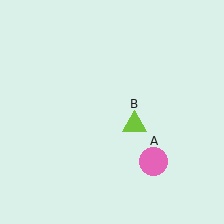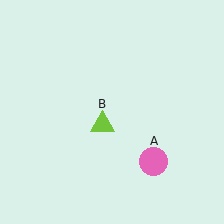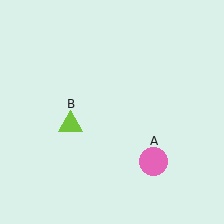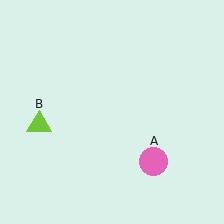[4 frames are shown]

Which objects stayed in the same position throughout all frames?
Pink circle (object A) remained stationary.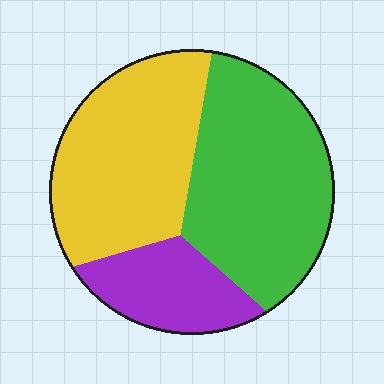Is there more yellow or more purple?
Yellow.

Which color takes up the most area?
Green, at roughly 45%.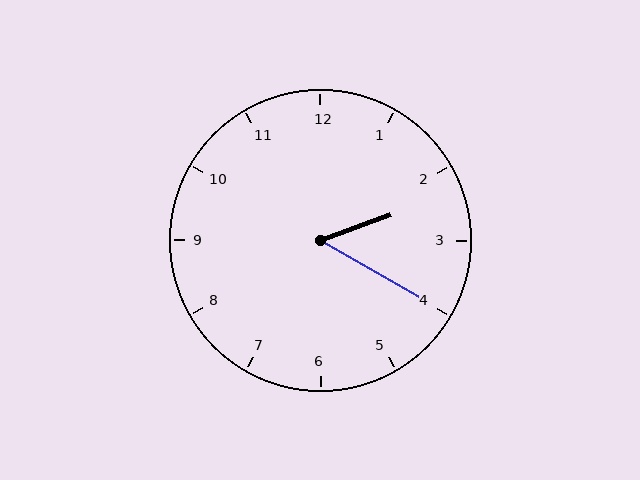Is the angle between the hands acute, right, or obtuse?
It is acute.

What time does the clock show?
2:20.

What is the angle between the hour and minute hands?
Approximately 50 degrees.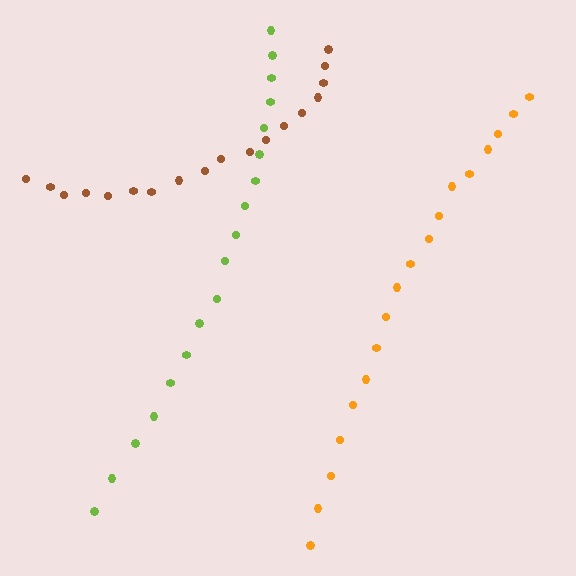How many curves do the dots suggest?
There are 3 distinct paths.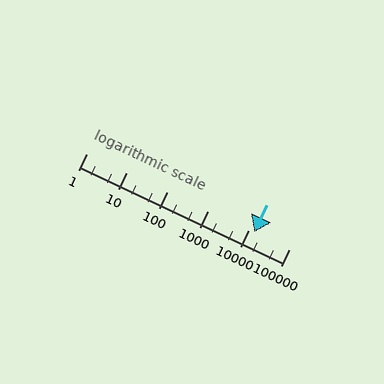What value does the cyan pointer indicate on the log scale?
The pointer indicates approximately 14000.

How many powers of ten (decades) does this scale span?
The scale spans 5 decades, from 1 to 100000.